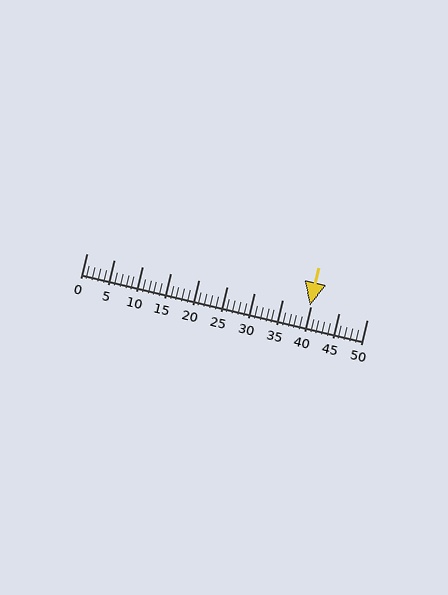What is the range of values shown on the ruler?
The ruler shows values from 0 to 50.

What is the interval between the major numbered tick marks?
The major tick marks are spaced 5 units apart.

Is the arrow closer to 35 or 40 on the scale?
The arrow is closer to 40.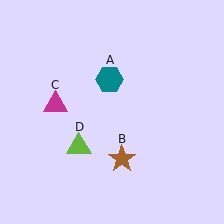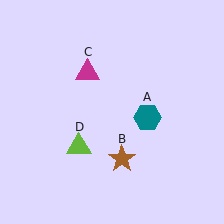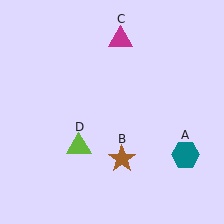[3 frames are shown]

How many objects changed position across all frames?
2 objects changed position: teal hexagon (object A), magenta triangle (object C).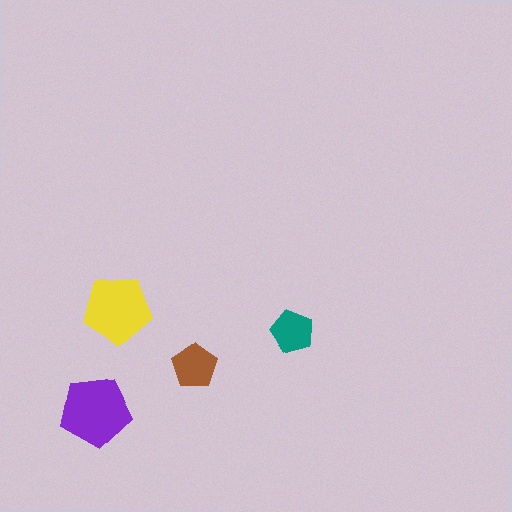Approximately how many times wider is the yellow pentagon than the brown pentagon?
About 1.5 times wider.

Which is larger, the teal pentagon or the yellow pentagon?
The yellow one.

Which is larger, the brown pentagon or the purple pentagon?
The purple one.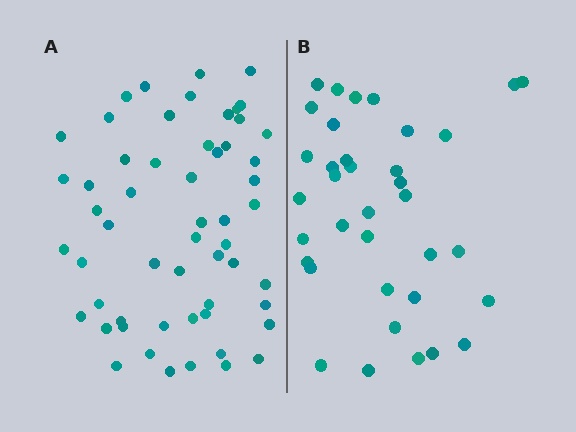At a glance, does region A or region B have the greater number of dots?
Region A (the left region) has more dots.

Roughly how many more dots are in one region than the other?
Region A has approximately 20 more dots than region B.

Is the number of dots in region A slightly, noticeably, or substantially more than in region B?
Region A has substantially more. The ratio is roughly 1.6 to 1.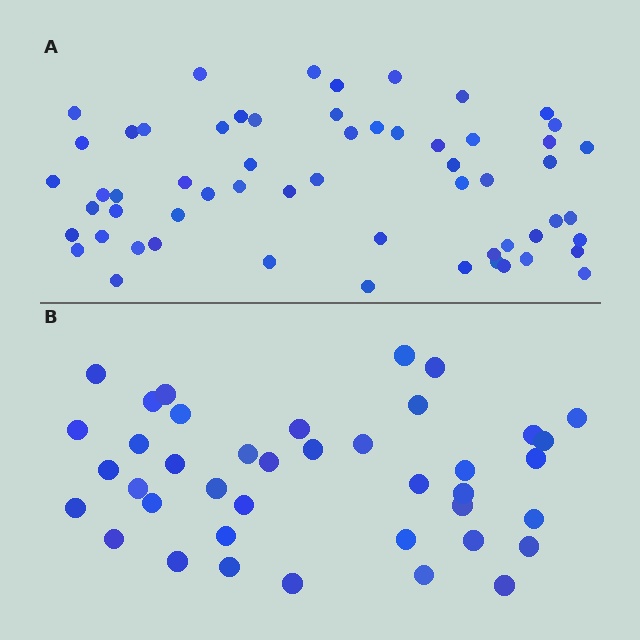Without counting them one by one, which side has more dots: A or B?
Region A (the top region) has more dots.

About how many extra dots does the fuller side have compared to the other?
Region A has approximately 20 more dots than region B.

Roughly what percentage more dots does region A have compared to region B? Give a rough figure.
About 50% more.